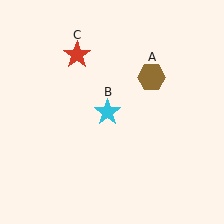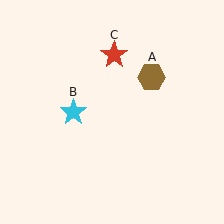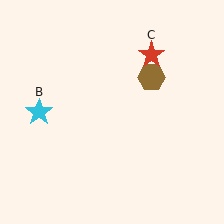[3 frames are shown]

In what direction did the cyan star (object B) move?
The cyan star (object B) moved left.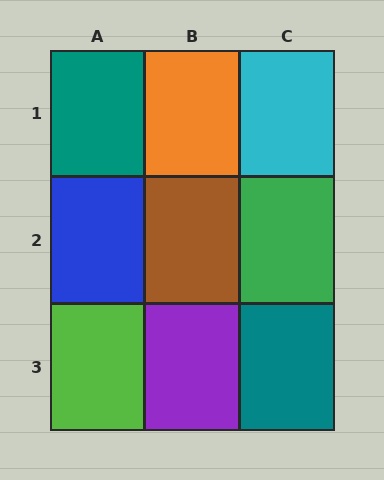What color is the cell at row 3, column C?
Teal.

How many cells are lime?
1 cell is lime.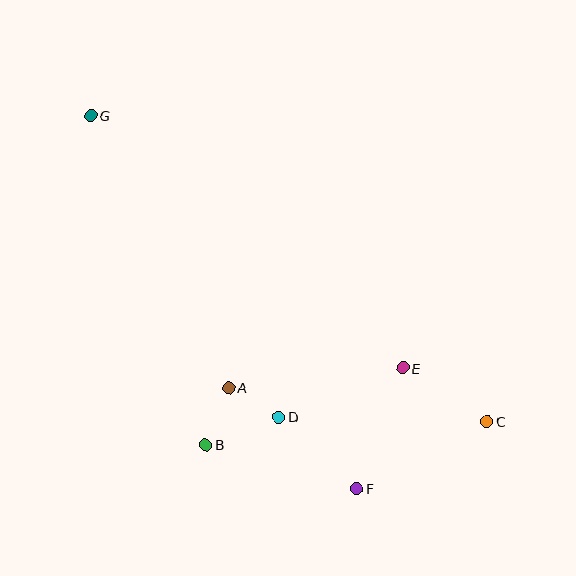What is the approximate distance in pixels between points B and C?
The distance between B and C is approximately 282 pixels.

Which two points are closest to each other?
Points A and D are closest to each other.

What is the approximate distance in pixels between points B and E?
The distance between B and E is approximately 212 pixels.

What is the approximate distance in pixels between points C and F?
The distance between C and F is approximately 147 pixels.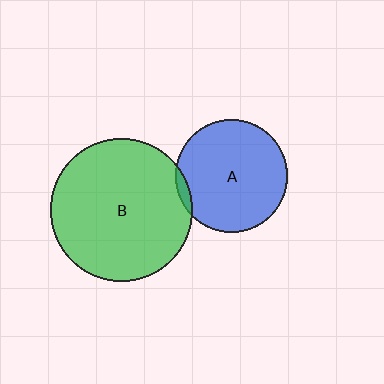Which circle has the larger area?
Circle B (green).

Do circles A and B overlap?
Yes.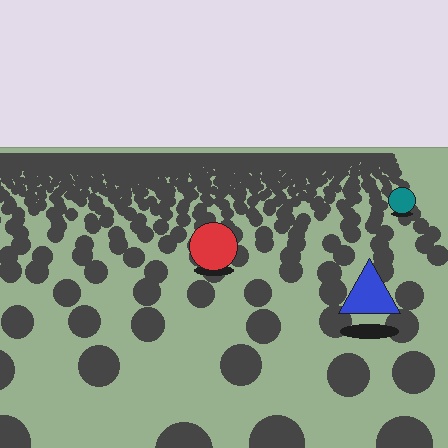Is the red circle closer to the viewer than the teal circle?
Yes. The red circle is closer — you can tell from the texture gradient: the ground texture is coarser near it.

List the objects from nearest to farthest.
From nearest to farthest: the blue triangle, the red circle, the teal circle.